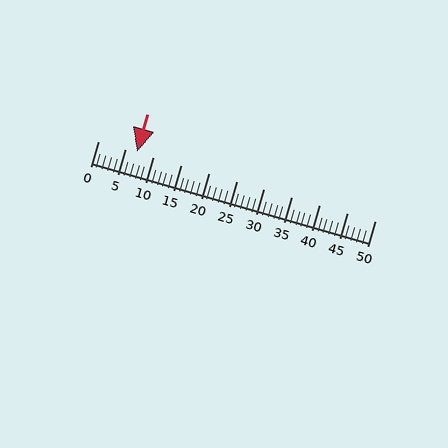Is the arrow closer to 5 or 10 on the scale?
The arrow is closer to 5.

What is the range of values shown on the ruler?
The ruler shows values from 0 to 50.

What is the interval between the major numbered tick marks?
The major tick marks are spaced 5 units apart.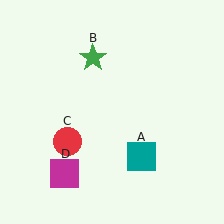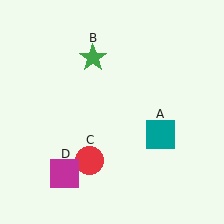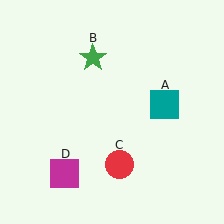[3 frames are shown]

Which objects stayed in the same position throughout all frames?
Green star (object B) and magenta square (object D) remained stationary.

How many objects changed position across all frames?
2 objects changed position: teal square (object A), red circle (object C).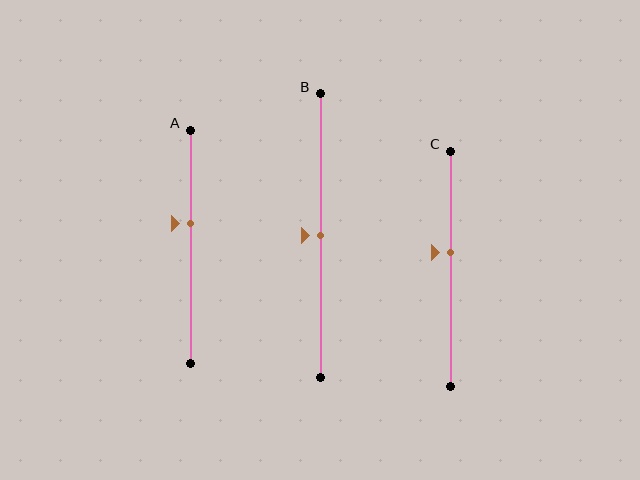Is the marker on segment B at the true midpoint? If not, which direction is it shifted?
Yes, the marker on segment B is at the true midpoint.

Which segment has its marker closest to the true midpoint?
Segment B has its marker closest to the true midpoint.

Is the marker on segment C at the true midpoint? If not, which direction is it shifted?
No, the marker on segment C is shifted upward by about 7% of the segment length.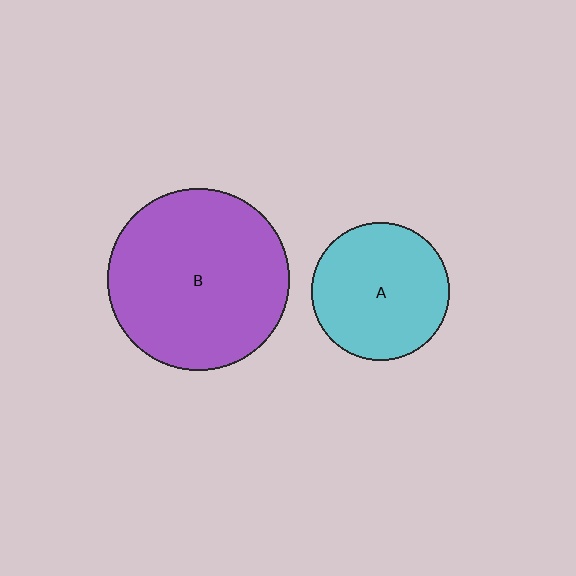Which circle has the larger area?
Circle B (purple).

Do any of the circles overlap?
No, none of the circles overlap.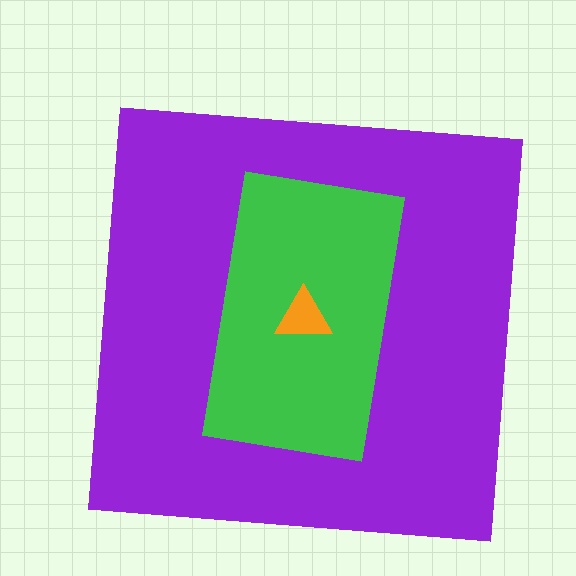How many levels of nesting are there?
3.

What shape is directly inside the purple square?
The green rectangle.